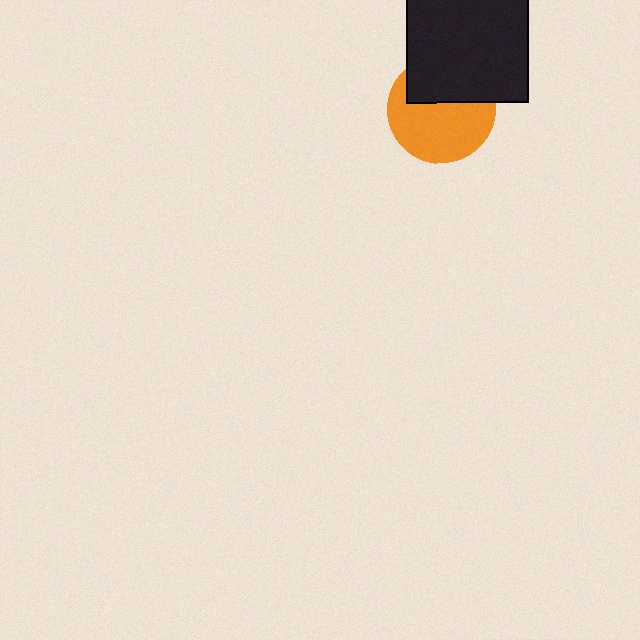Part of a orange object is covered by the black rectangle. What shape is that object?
It is a circle.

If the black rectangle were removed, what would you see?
You would see the complete orange circle.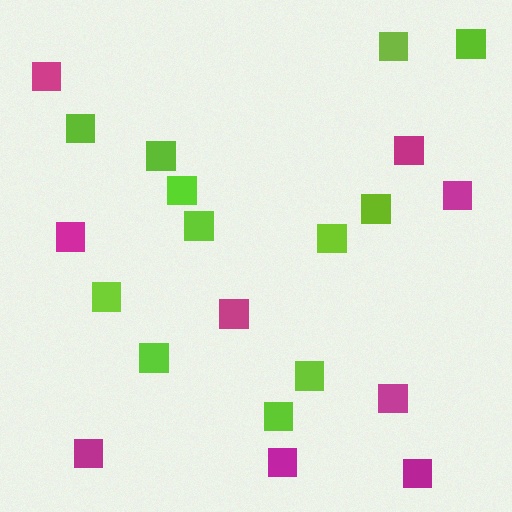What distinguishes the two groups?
There are 2 groups: one group of lime squares (12) and one group of magenta squares (9).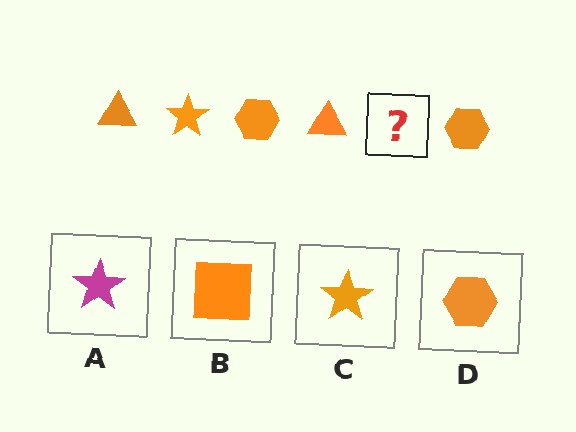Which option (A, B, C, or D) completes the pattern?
C.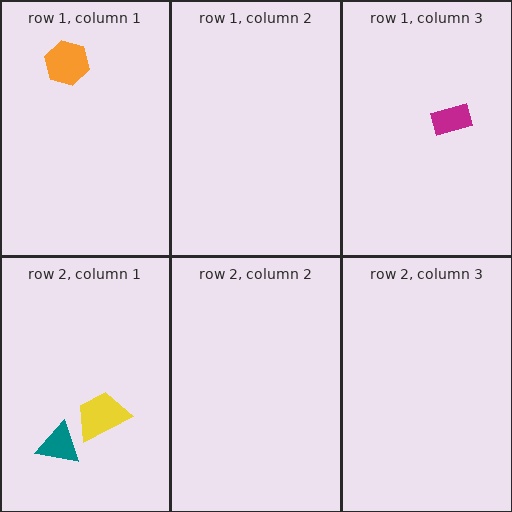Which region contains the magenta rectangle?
The row 1, column 3 region.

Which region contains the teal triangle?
The row 2, column 1 region.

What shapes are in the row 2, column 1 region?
The teal triangle, the yellow trapezoid.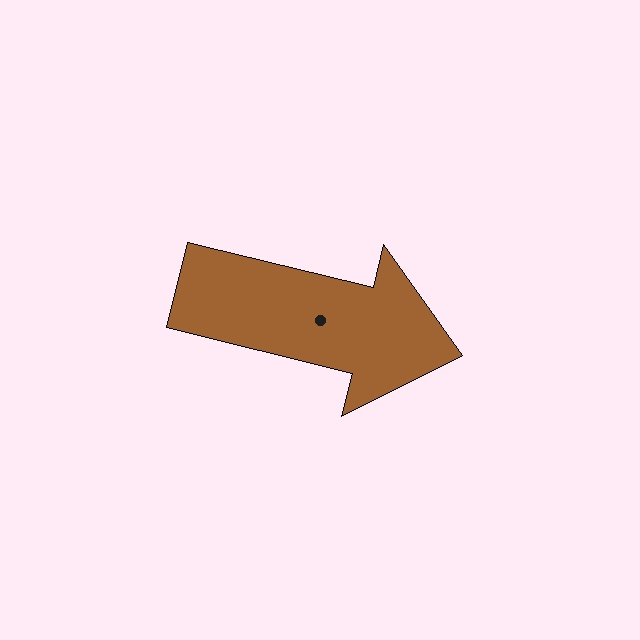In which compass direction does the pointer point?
East.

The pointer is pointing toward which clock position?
Roughly 3 o'clock.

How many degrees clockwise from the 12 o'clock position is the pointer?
Approximately 104 degrees.